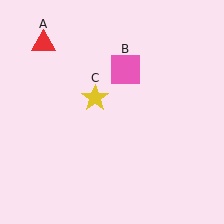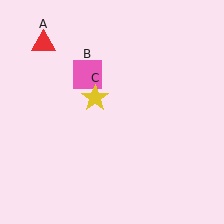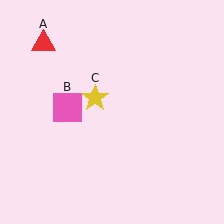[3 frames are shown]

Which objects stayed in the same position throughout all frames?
Red triangle (object A) and yellow star (object C) remained stationary.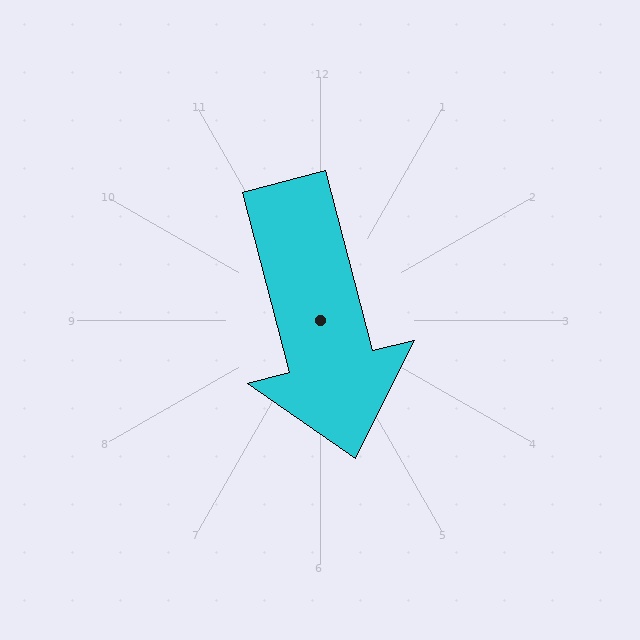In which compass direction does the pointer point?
South.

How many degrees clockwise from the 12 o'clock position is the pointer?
Approximately 165 degrees.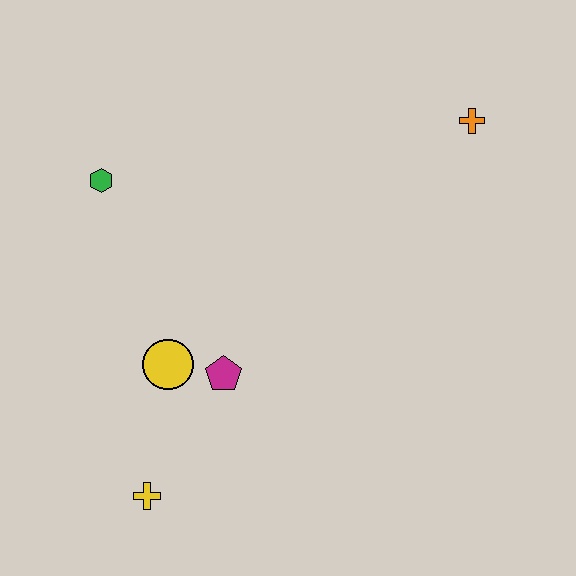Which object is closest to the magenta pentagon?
The yellow circle is closest to the magenta pentagon.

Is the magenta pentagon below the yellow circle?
Yes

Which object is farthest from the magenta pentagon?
The orange cross is farthest from the magenta pentagon.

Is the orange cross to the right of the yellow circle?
Yes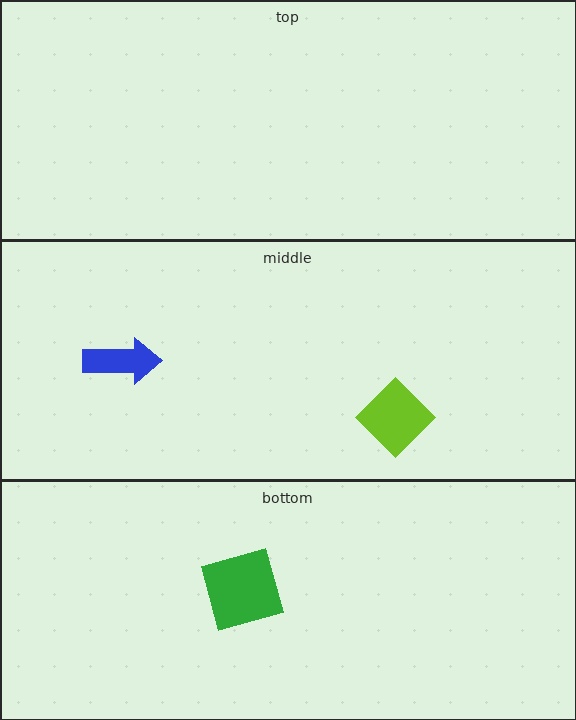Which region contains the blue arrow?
The middle region.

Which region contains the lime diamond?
The middle region.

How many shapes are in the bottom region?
1.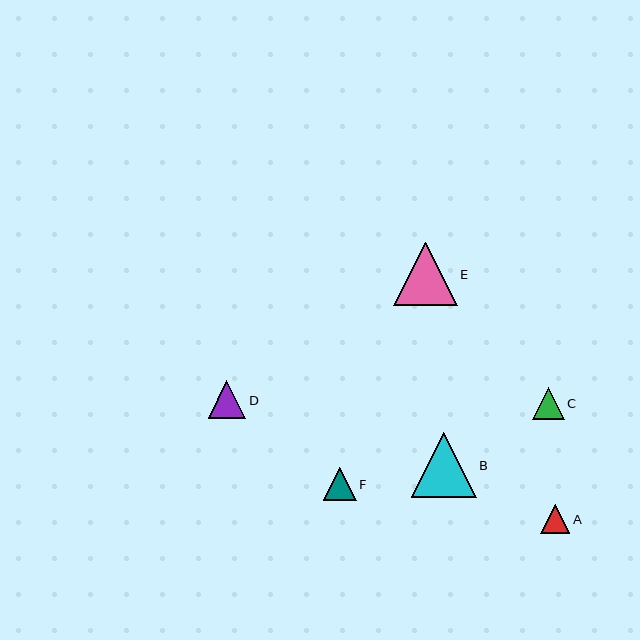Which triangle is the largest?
Triangle B is the largest with a size of approximately 65 pixels.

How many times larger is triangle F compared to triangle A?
Triangle F is approximately 1.1 times the size of triangle A.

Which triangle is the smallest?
Triangle A is the smallest with a size of approximately 29 pixels.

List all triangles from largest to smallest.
From largest to smallest: B, E, D, F, C, A.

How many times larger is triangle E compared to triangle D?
Triangle E is approximately 1.7 times the size of triangle D.